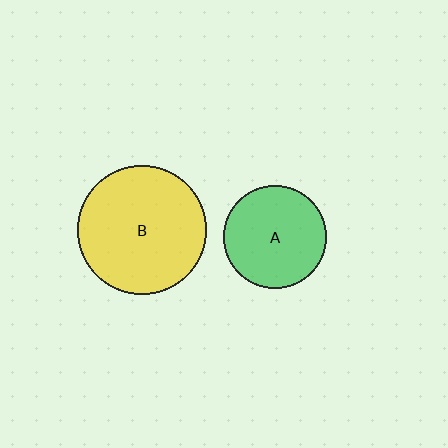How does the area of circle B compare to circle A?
Approximately 1.6 times.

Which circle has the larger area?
Circle B (yellow).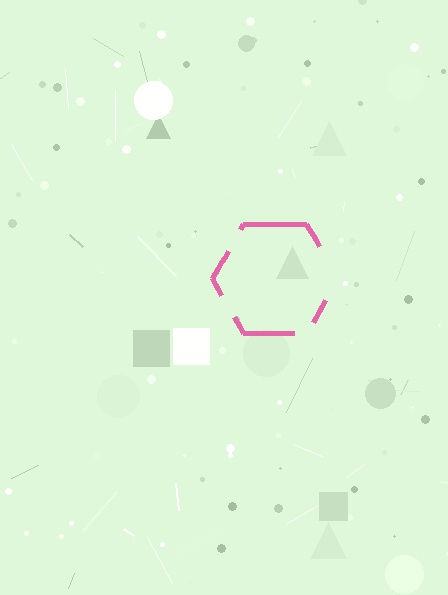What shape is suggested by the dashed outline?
The dashed outline suggests a hexagon.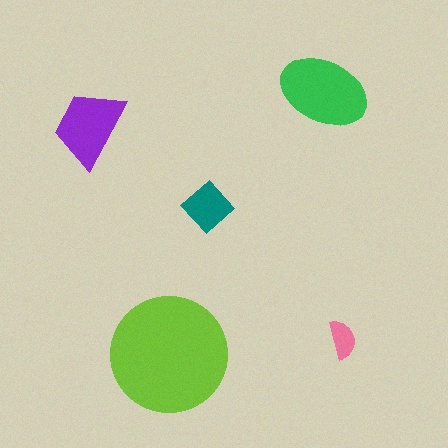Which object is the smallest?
The pink semicircle.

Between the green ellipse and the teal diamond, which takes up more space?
The green ellipse.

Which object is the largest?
The lime circle.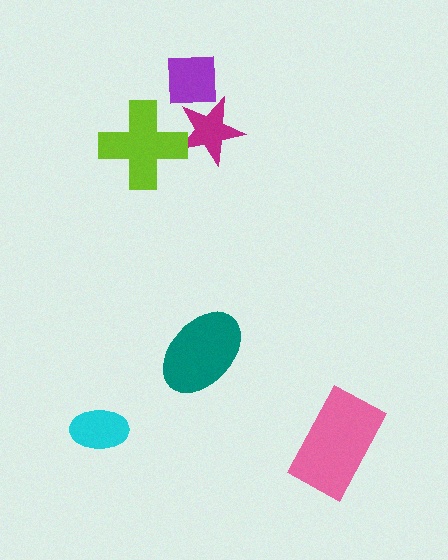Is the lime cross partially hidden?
No, no other shape covers it.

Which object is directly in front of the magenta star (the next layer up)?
The purple square is directly in front of the magenta star.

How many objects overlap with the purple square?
1 object overlaps with the purple square.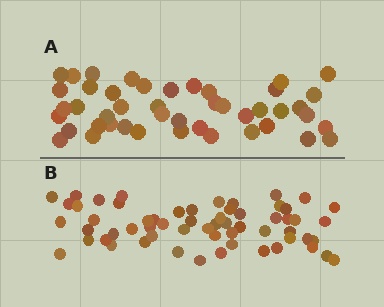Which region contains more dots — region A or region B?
Region B (the bottom region) has more dots.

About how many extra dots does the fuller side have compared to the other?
Region B has approximately 15 more dots than region A.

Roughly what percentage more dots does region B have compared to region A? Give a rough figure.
About 35% more.